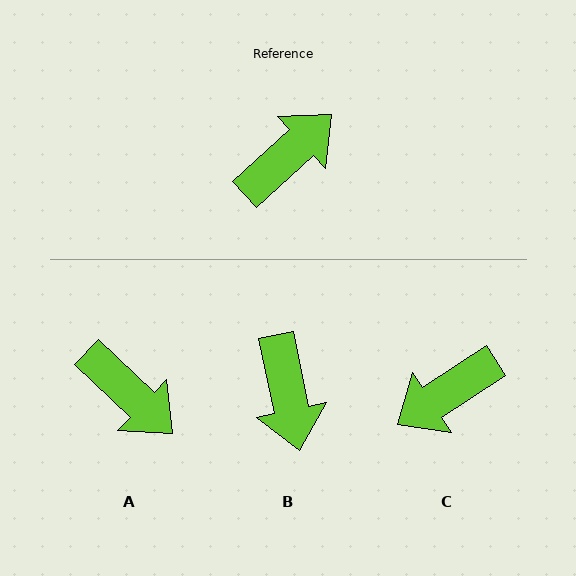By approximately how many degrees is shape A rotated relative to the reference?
Approximately 86 degrees clockwise.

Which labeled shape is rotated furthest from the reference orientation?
C, about 170 degrees away.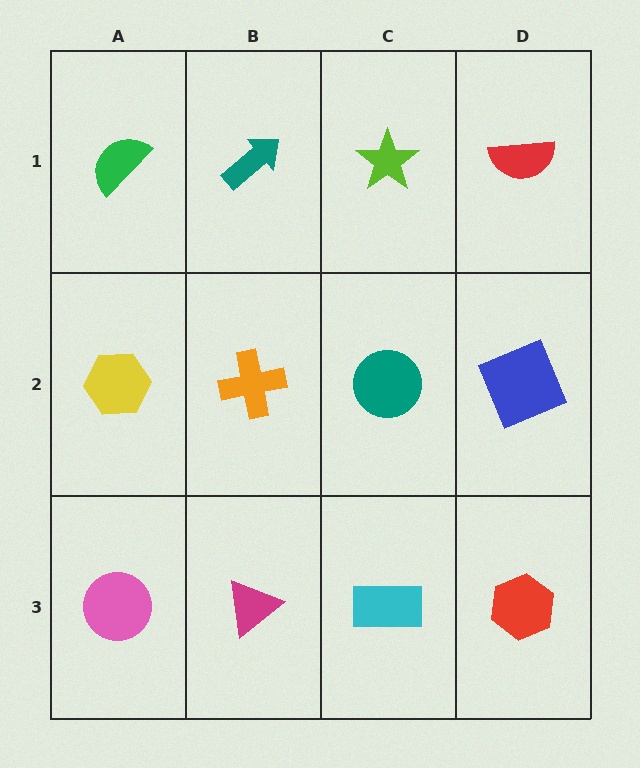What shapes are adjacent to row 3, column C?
A teal circle (row 2, column C), a magenta triangle (row 3, column B), a red hexagon (row 3, column D).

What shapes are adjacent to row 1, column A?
A yellow hexagon (row 2, column A), a teal arrow (row 1, column B).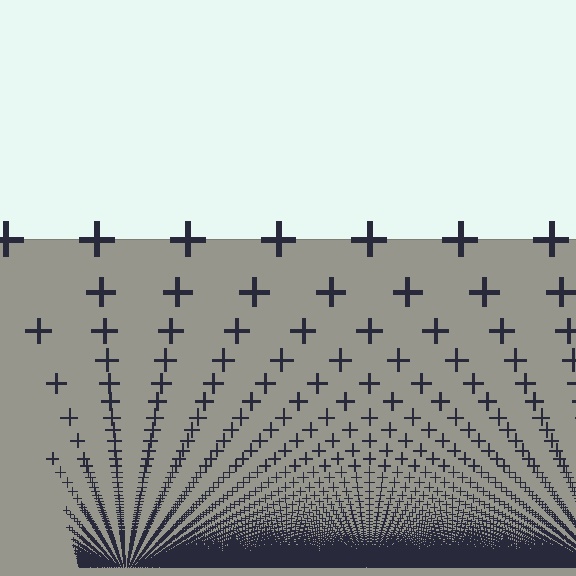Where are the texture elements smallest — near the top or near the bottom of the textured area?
Near the bottom.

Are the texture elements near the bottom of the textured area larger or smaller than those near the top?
Smaller. The gradient is inverted — elements near the bottom are smaller and denser.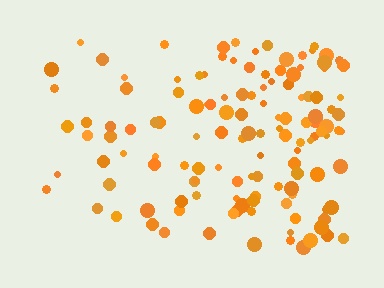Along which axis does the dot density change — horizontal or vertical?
Horizontal.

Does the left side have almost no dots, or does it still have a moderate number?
Still a moderate number, just noticeably fewer than the right.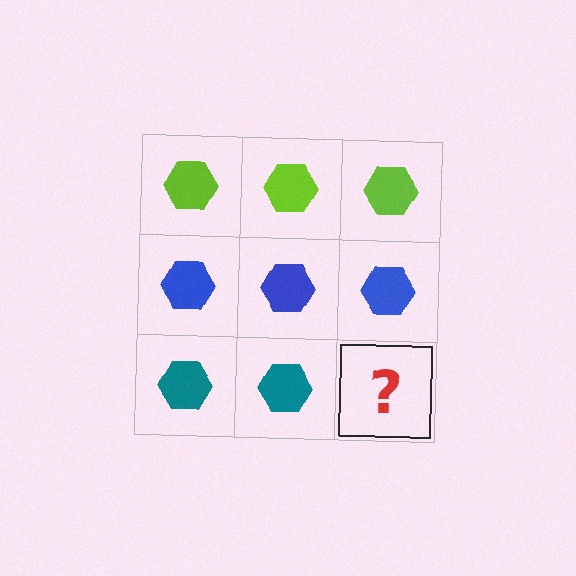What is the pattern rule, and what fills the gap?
The rule is that each row has a consistent color. The gap should be filled with a teal hexagon.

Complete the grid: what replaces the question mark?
The question mark should be replaced with a teal hexagon.